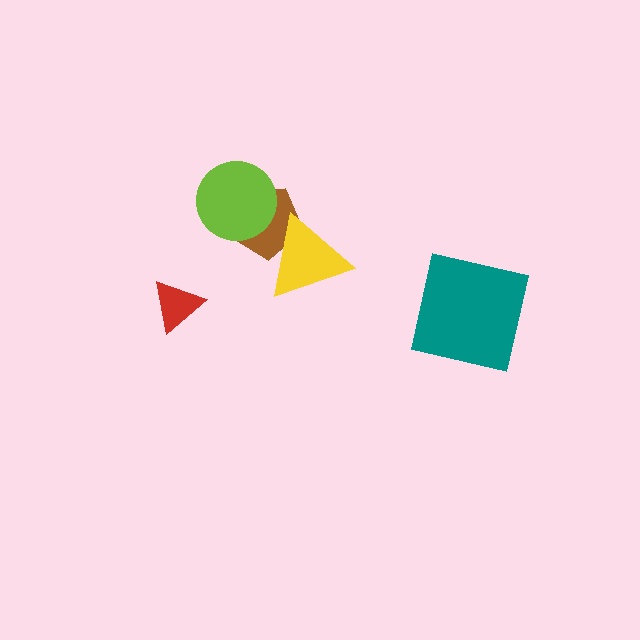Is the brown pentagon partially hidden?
Yes, it is partially covered by another shape.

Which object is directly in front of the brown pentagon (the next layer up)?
The lime circle is directly in front of the brown pentagon.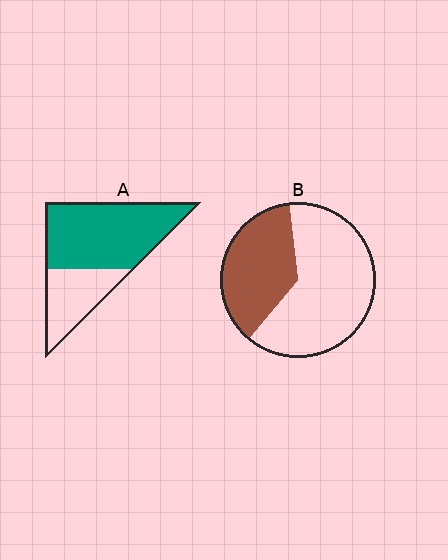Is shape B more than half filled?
No.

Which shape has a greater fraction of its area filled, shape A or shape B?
Shape A.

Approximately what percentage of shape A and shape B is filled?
A is approximately 65% and B is approximately 35%.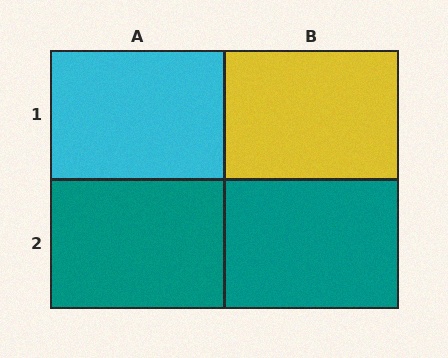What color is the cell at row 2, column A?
Teal.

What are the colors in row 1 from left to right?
Cyan, yellow.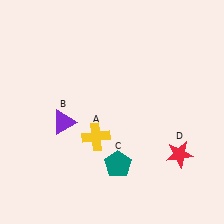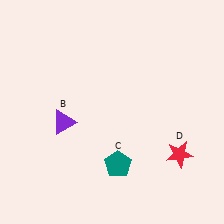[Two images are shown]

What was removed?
The yellow cross (A) was removed in Image 2.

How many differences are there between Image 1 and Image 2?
There is 1 difference between the two images.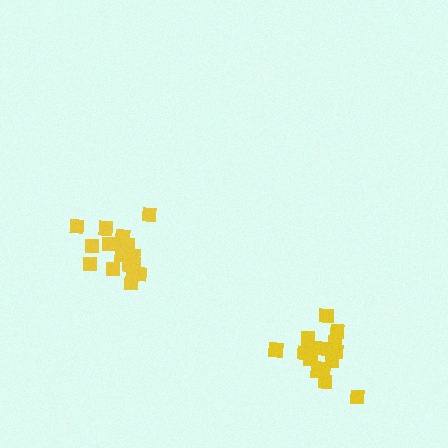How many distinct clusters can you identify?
There are 2 distinct clusters.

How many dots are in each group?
Group 1: 17 dots, Group 2: 18 dots (35 total).